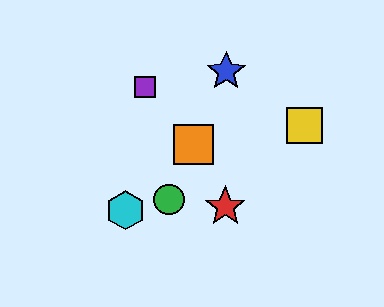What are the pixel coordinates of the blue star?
The blue star is at (226, 71).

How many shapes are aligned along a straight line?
3 shapes (the blue star, the green circle, the orange square) are aligned along a straight line.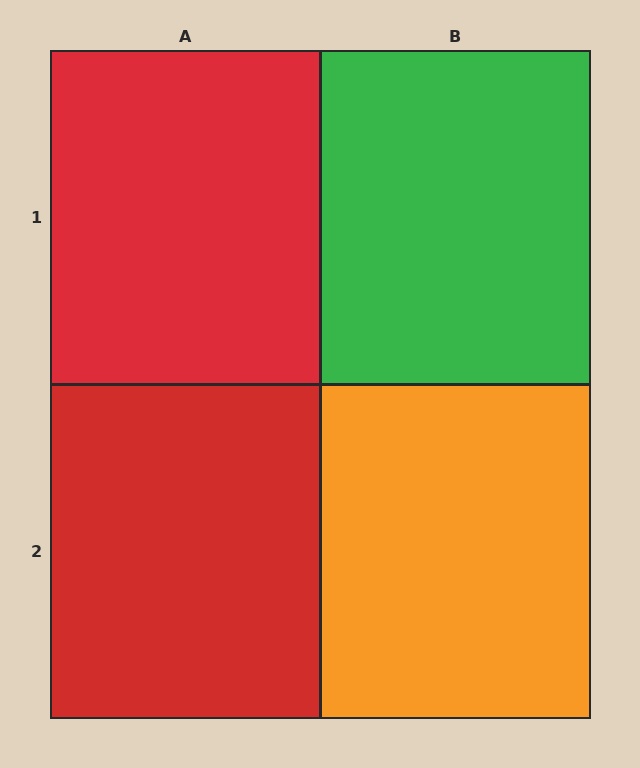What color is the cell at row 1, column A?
Red.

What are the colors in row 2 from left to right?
Red, orange.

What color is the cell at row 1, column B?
Green.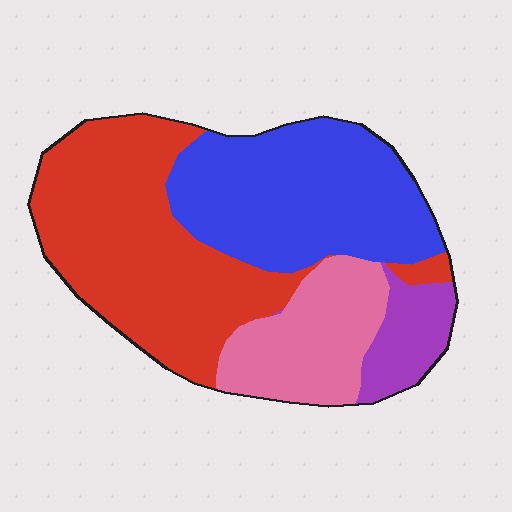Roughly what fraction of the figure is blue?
Blue takes up about one third (1/3) of the figure.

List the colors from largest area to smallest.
From largest to smallest: red, blue, pink, purple.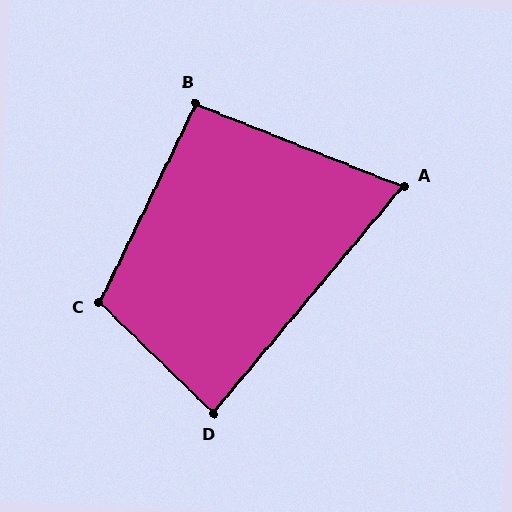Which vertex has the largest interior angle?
C, at approximately 108 degrees.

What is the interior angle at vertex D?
Approximately 86 degrees (approximately right).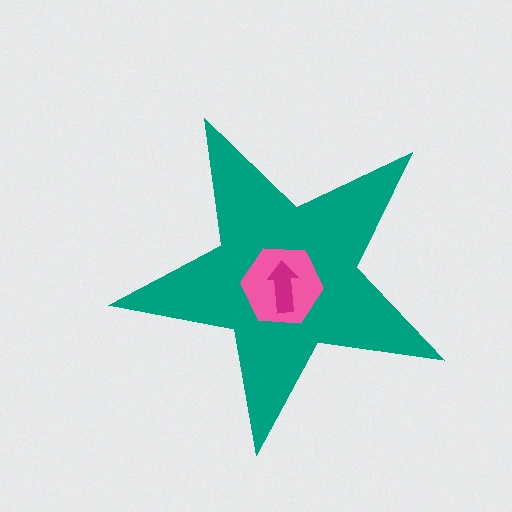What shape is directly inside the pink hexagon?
The magenta arrow.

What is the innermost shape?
The magenta arrow.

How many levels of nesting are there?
3.